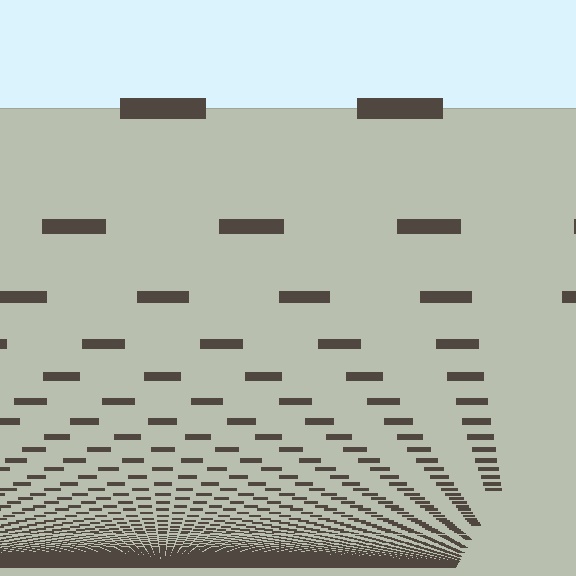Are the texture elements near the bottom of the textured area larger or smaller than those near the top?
Smaller. The gradient is inverted — elements near the bottom are smaller and denser.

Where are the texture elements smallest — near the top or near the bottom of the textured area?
Near the bottom.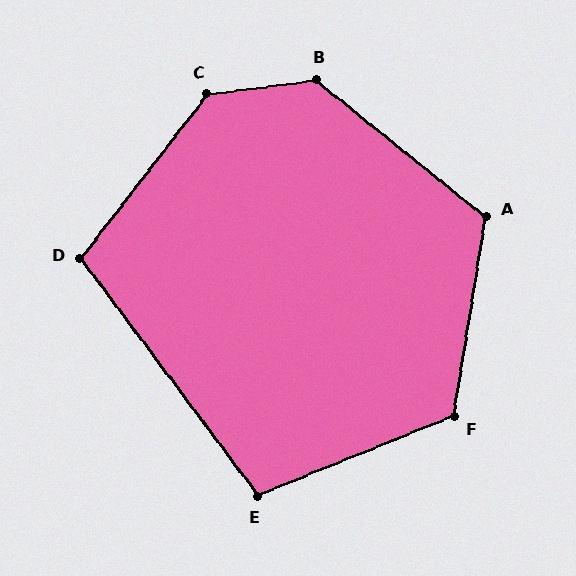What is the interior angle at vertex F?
Approximately 121 degrees (obtuse).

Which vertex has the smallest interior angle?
E, at approximately 105 degrees.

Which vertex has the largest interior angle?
C, at approximately 135 degrees.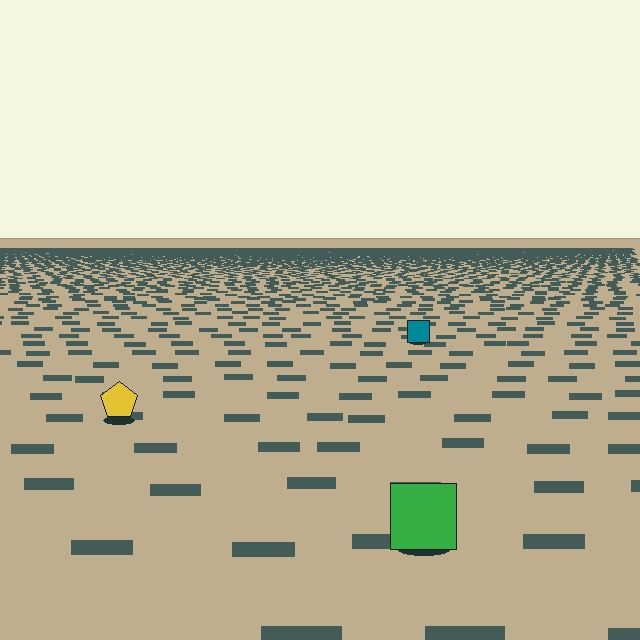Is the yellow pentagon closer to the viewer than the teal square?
Yes. The yellow pentagon is closer — you can tell from the texture gradient: the ground texture is coarser near it.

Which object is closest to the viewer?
The green square is closest. The texture marks near it are larger and more spread out.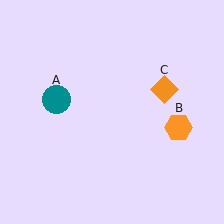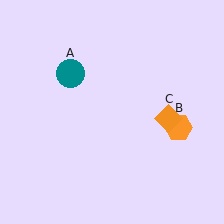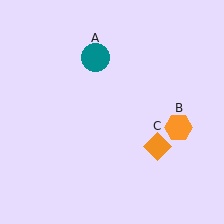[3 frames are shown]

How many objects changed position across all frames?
2 objects changed position: teal circle (object A), orange diamond (object C).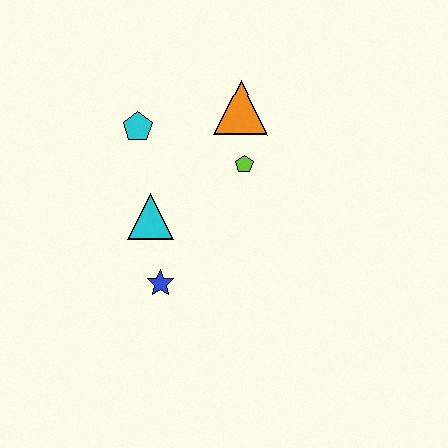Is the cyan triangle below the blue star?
No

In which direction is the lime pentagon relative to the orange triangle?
The lime pentagon is below the orange triangle.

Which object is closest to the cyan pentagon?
The cyan triangle is closest to the cyan pentagon.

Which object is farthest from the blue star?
The orange triangle is farthest from the blue star.